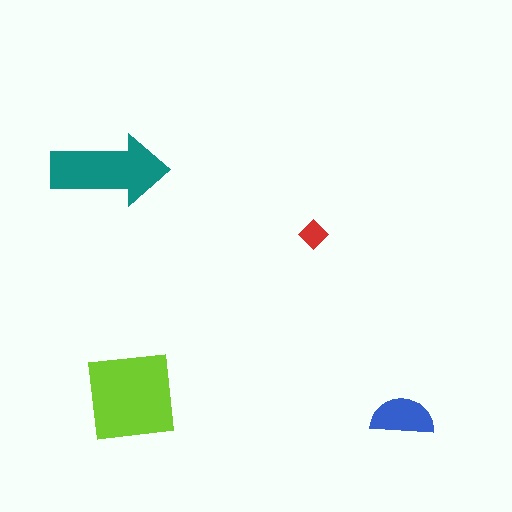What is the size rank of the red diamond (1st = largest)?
4th.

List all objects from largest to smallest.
The lime square, the teal arrow, the blue semicircle, the red diamond.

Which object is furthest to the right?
The blue semicircle is rightmost.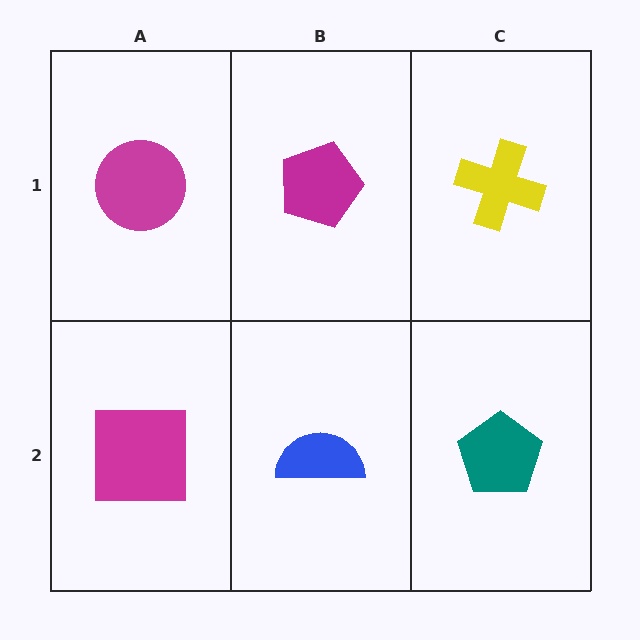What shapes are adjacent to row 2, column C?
A yellow cross (row 1, column C), a blue semicircle (row 2, column B).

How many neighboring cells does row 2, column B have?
3.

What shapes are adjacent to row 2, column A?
A magenta circle (row 1, column A), a blue semicircle (row 2, column B).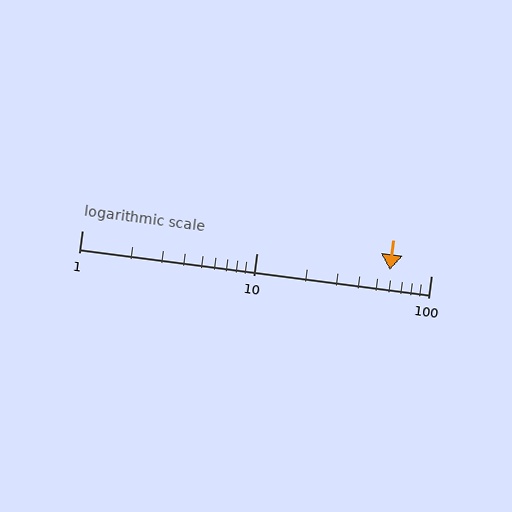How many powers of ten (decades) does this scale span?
The scale spans 2 decades, from 1 to 100.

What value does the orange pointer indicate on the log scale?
The pointer indicates approximately 58.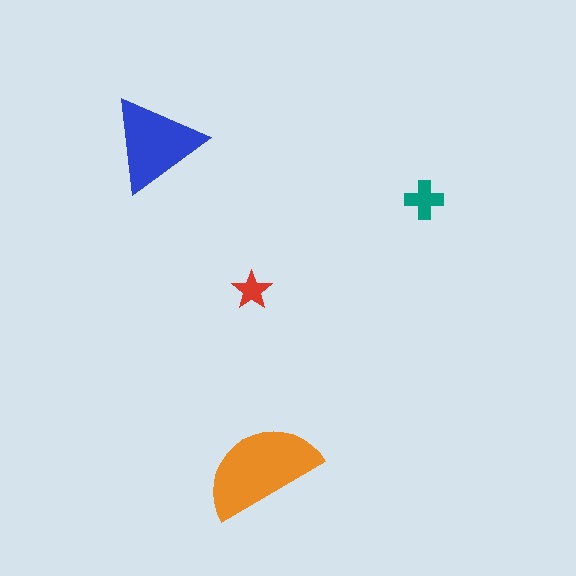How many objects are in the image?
There are 4 objects in the image.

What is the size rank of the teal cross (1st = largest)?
3rd.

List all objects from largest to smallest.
The orange semicircle, the blue triangle, the teal cross, the red star.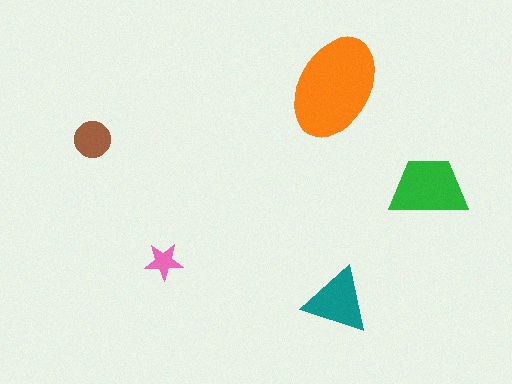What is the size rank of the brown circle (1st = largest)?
4th.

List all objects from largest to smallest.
The orange ellipse, the green trapezoid, the teal triangle, the brown circle, the pink star.